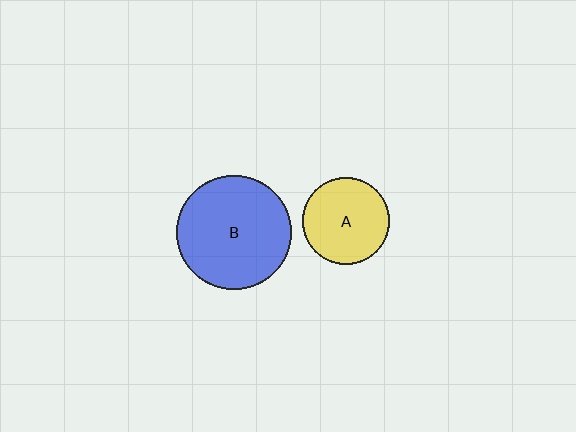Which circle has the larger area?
Circle B (blue).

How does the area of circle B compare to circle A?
Approximately 1.7 times.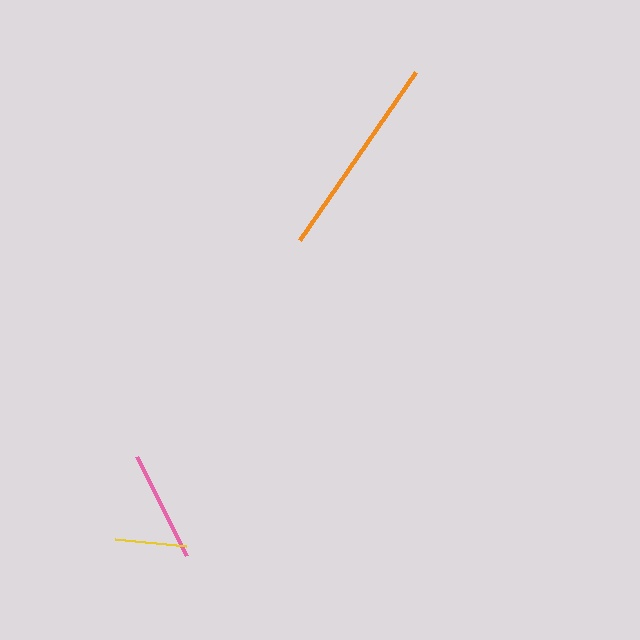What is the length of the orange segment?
The orange segment is approximately 204 pixels long.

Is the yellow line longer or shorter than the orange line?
The orange line is longer than the yellow line.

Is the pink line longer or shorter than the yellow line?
The pink line is longer than the yellow line.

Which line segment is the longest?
The orange line is the longest at approximately 204 pixels.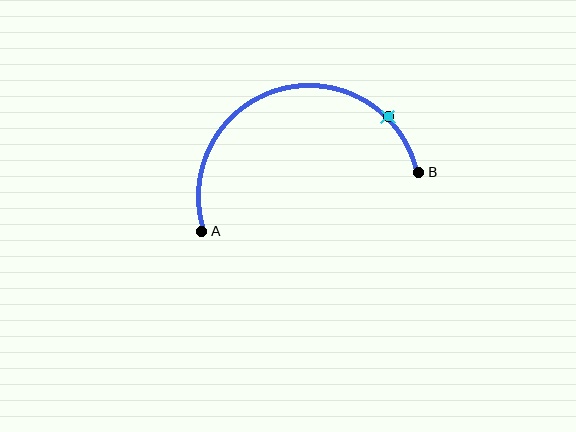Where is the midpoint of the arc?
The arc midpoint is the point on the curve farthest from the straight line joining A and B. It sits above that line.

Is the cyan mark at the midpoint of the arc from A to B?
No. The cyan mark lies on the arc but is closer to endpoint B. The arc midpoint would be at the point on the curve equidistant along the arc from both A and B.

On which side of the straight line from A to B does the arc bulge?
The arc bulges above the straight line connecting A and B.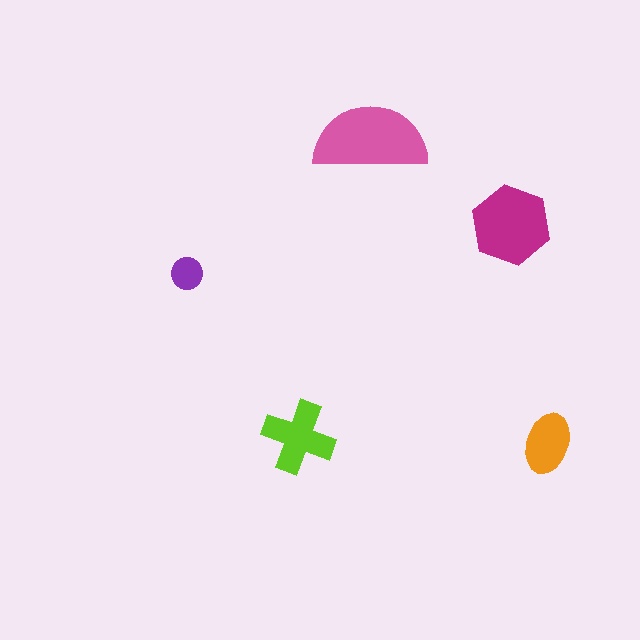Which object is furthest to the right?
The orange ellipse is rightmost.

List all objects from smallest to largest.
The purple circle, the orange ellipse, the lime cross, the magenta hexagon, the pink semicircle.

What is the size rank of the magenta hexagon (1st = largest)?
2nd.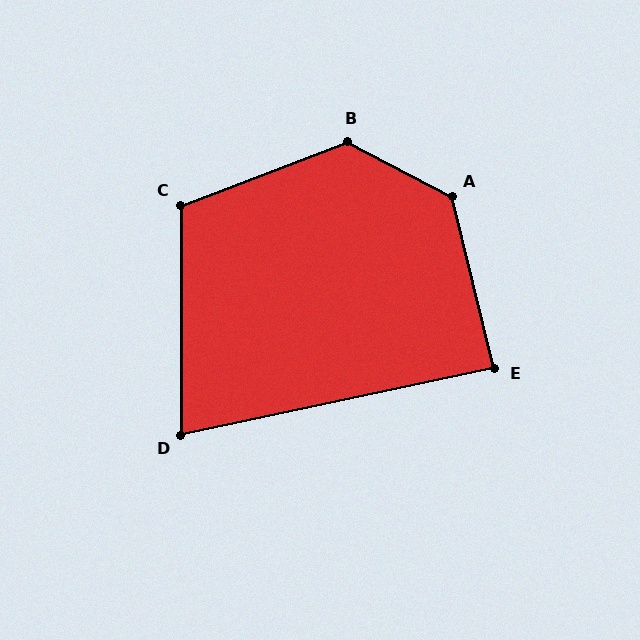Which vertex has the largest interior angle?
A, at approximately 132 degrees.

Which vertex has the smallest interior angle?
D, at approximately 78 degrees.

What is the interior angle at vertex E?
Approximately 88 degrees (approximately right).